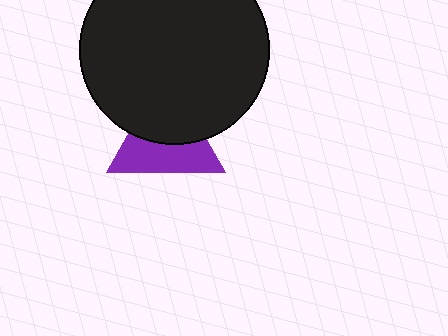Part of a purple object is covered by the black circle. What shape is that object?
It is a triangle.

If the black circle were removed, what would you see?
You would see the complete purple triangle.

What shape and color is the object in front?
The object in front is a black circle.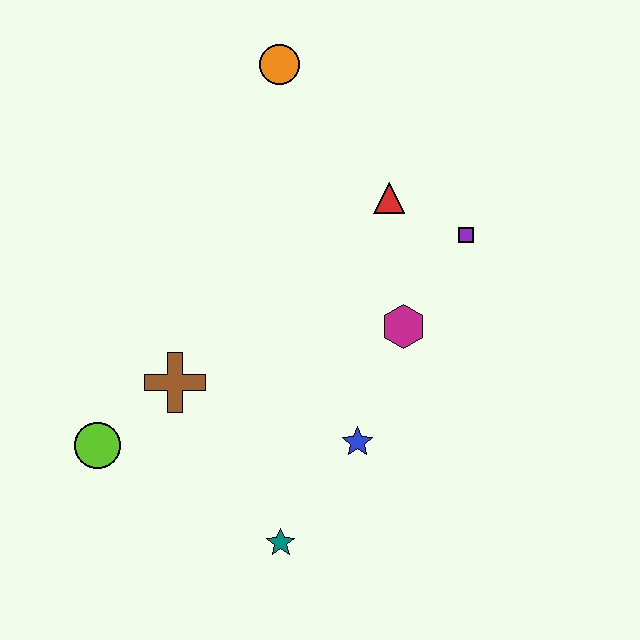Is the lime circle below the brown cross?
Yes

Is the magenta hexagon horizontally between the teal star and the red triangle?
No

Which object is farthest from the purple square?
The lime circle is farthest from the purple square.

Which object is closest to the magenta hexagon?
The purple square is closest to the magenta hexagon.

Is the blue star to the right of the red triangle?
No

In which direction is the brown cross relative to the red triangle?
The brown cross is to the left of the red triangle.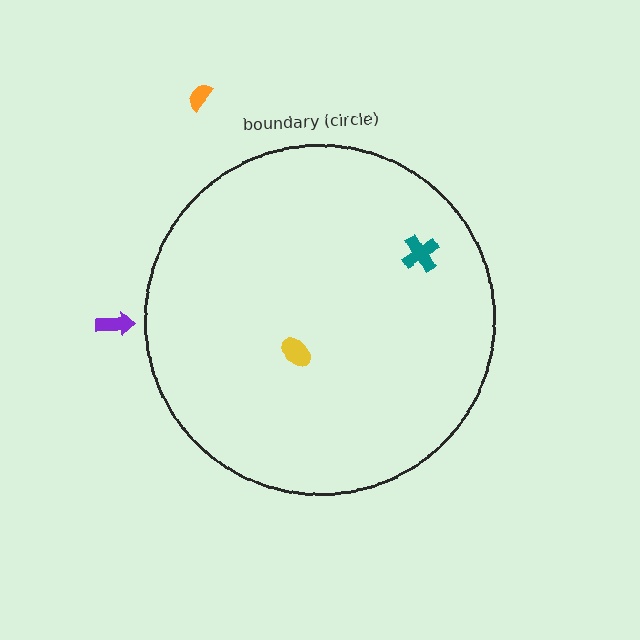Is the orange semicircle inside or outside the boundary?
Outside.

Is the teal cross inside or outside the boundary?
Inside.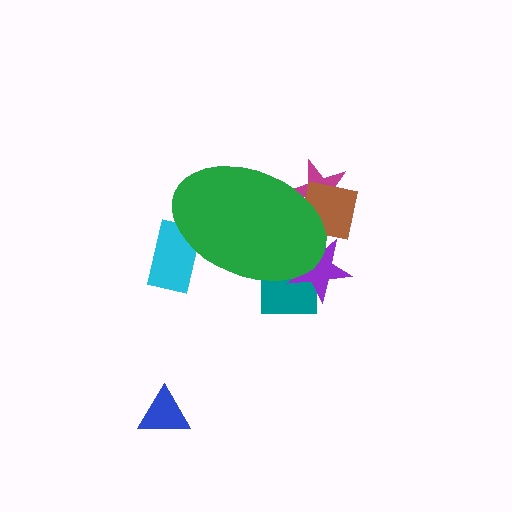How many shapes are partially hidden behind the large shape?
5 shapes are partially hidden.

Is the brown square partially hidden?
Yes, the brown square is partially hidden behind the green ellipse.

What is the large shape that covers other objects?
A green ellipse.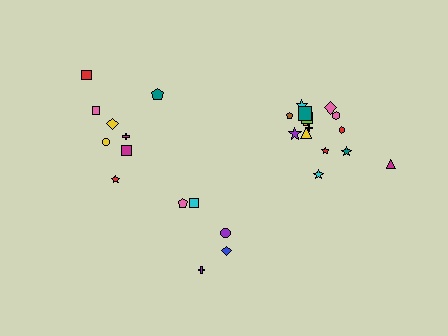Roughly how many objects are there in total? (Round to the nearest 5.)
Roughly 30 objects in total.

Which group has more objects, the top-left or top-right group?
The top-right group.